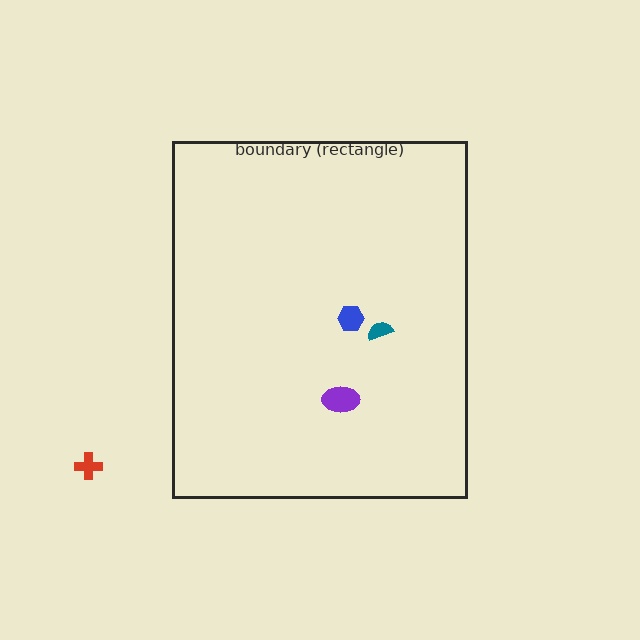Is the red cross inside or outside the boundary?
Outside.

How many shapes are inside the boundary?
3 inside, 1 outside.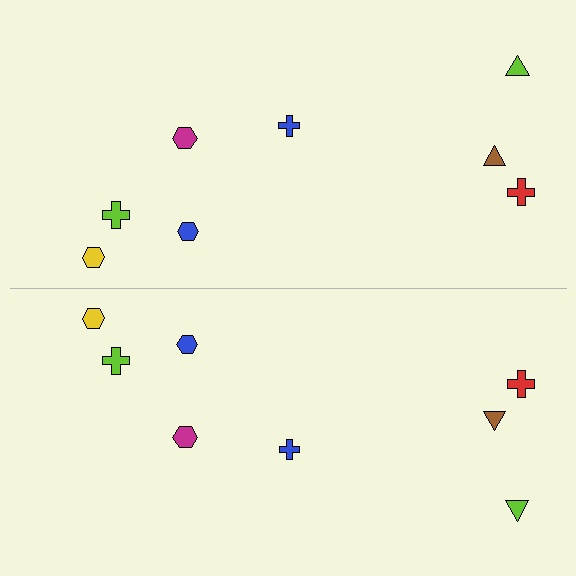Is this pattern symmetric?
Yes, this pattern has bilateral (reflection) symmetry.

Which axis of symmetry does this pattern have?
The pattern has a horizontal axis of symmetry running through the center of the image.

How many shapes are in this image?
There are 16 shapes in this image.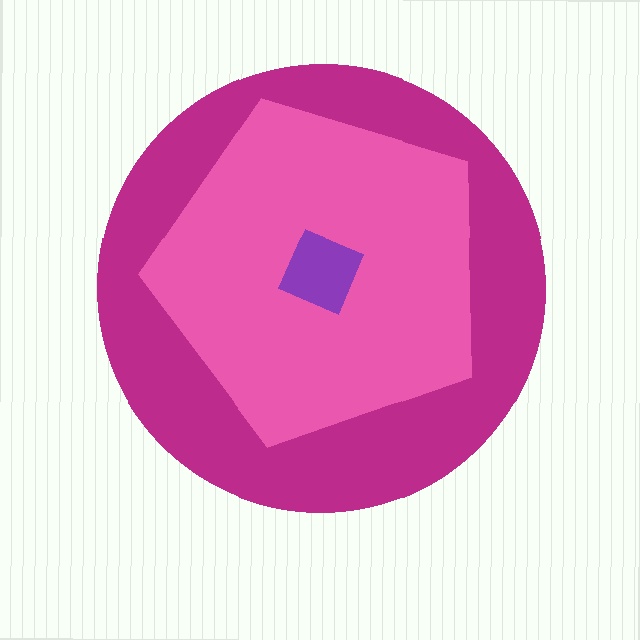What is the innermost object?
The purple diamond.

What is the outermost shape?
The magenta circle.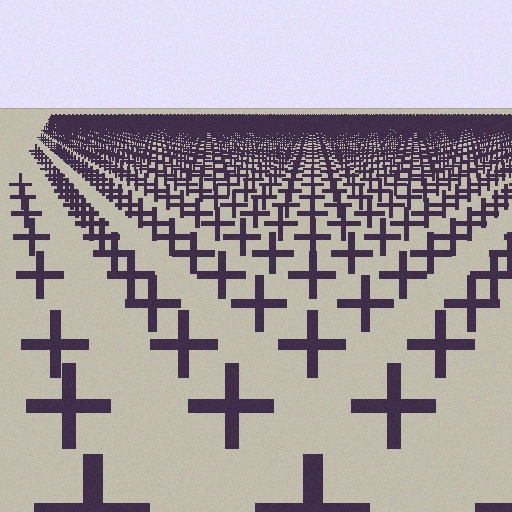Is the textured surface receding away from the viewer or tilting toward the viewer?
The surface is receding away from the viewer. Texture elements get smaller and denser toward the top.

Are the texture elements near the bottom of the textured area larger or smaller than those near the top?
Larger. Near the bottom, elements are closer to the viewer and appear at a bigger on-screen size.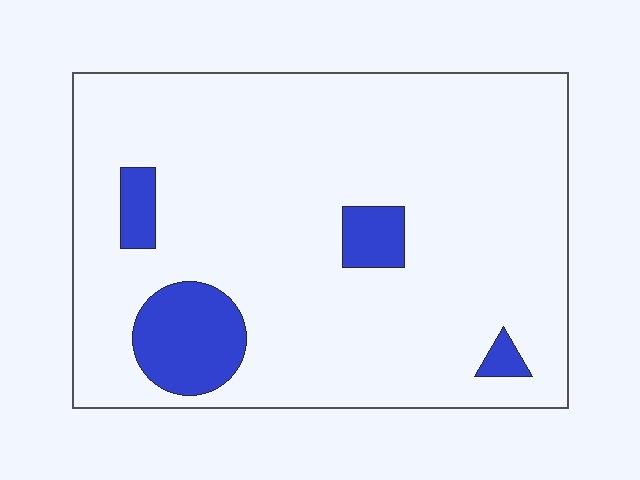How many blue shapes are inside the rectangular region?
4.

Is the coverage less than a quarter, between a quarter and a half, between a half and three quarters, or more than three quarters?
Less than a quarter.